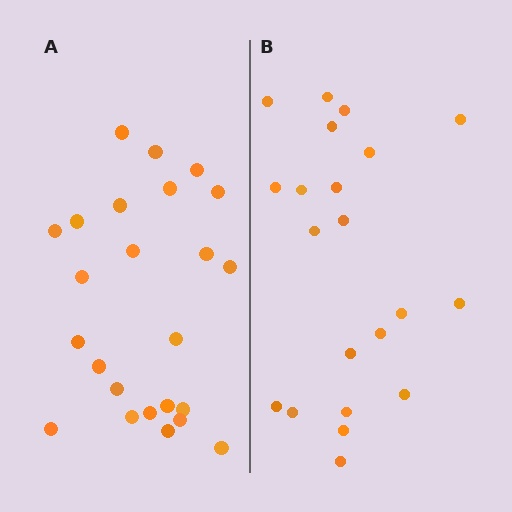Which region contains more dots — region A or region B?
Region A (the left region) has more dots.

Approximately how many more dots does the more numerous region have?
Region A has just a few more — roughly 2 or 3 more dots than region B.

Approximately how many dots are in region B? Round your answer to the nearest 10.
About 20 dots. (The exact count is 21, which rounds to 20.)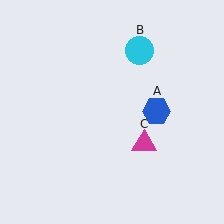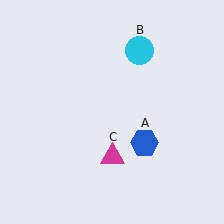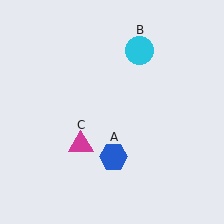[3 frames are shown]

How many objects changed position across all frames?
2 objects changed position: blue hexagon (object A), magenta triangle (object C).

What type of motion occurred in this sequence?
The blue hexagon (object A), magenta triangle (object C) rotated clockwise around the center of the scene.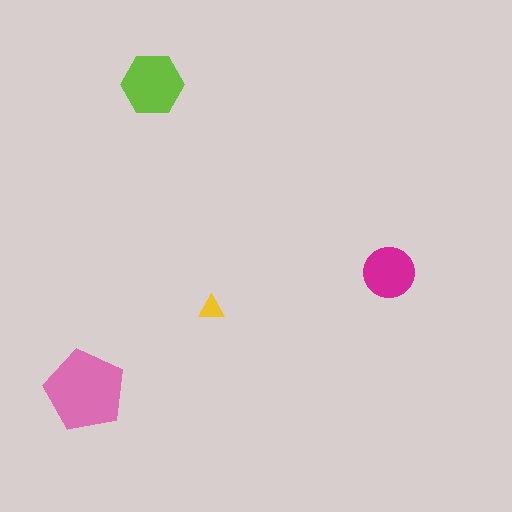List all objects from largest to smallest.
The pink pentagon, the lime hexagon, the magenta circle, the yellow triangle.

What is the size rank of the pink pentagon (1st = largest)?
1st.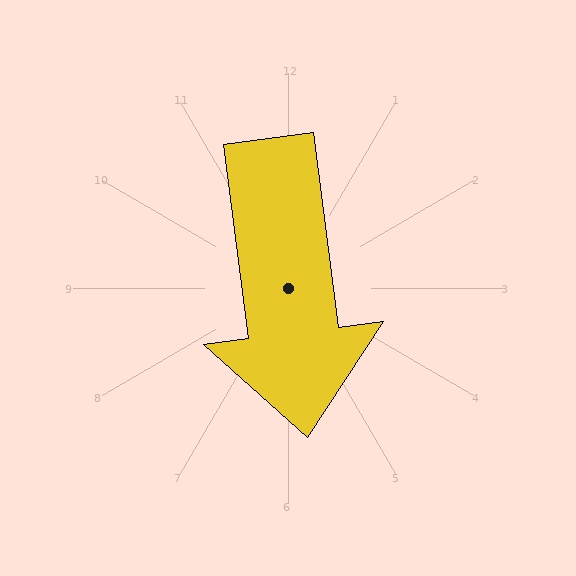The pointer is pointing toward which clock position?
Roughly 6 o'clock.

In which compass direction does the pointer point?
South.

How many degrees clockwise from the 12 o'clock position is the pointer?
Approximately 173 degrees.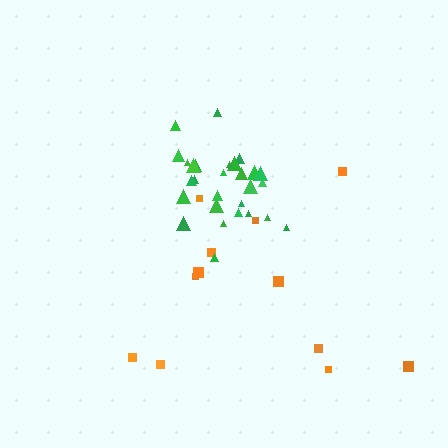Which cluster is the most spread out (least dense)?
Orange.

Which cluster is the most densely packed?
Green.